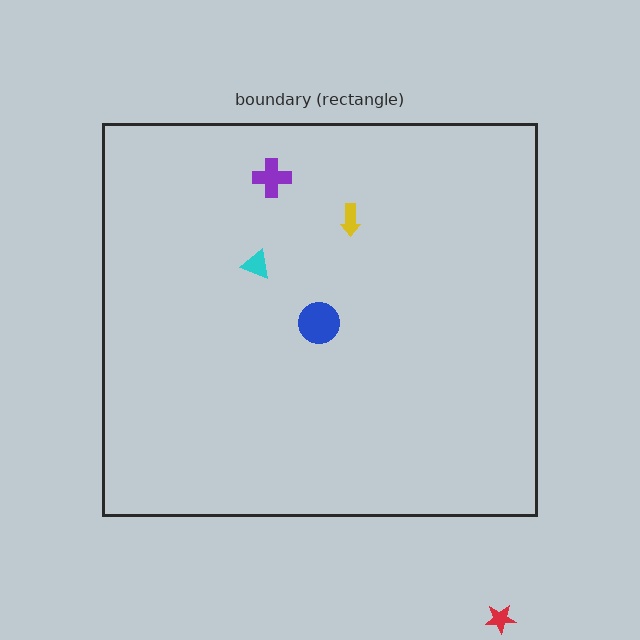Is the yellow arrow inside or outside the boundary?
Inside.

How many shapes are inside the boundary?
4 inside, 1 outside.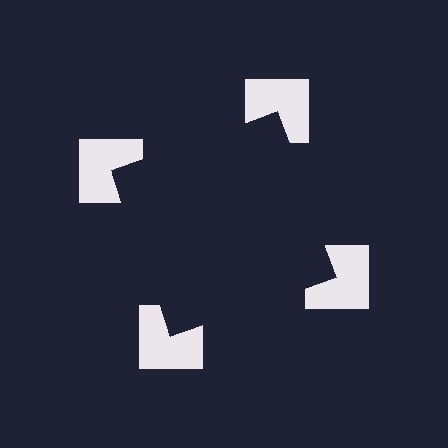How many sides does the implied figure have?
4 sides.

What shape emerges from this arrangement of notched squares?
An illusory square — its edges are inferred from the aligned wedge cuts in the notched squares, not physically drawn.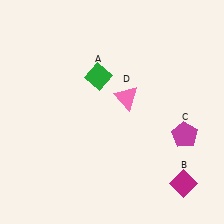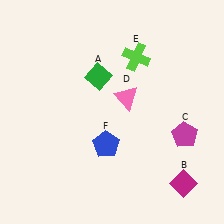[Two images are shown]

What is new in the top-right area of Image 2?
A lime cross (E) was added in the top-right area of Image 2.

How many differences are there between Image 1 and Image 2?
There are 2 differences between the two images.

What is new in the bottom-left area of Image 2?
A blue pentagon (F) was added in the bottom-left area of Image 2.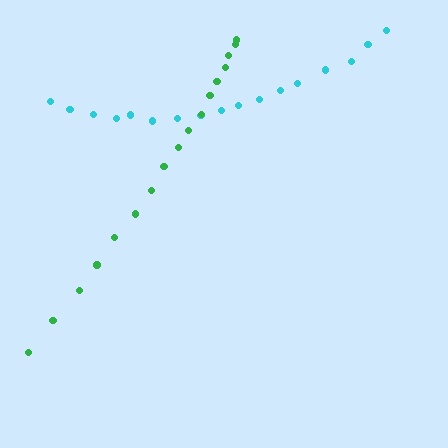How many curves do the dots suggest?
There are 2 distinct paths.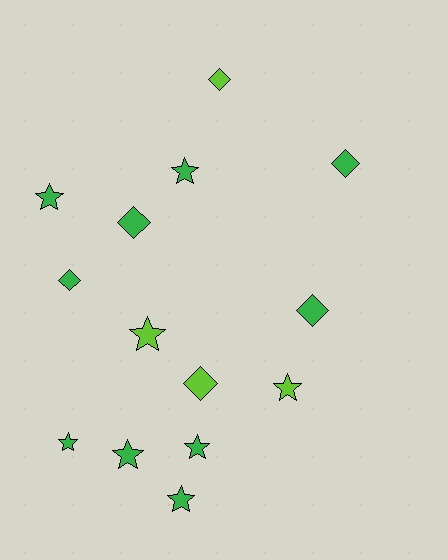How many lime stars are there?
There are 2 lime stars.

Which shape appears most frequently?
Star, with 8 objects.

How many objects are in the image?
There are 14 objects.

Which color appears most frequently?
Green, with 10 objects.